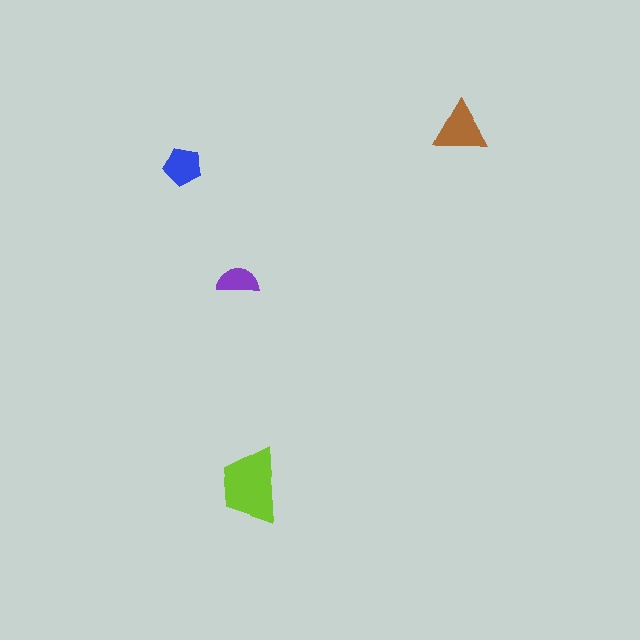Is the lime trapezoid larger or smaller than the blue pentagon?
Larger.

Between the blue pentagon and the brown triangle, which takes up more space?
The brown triangle.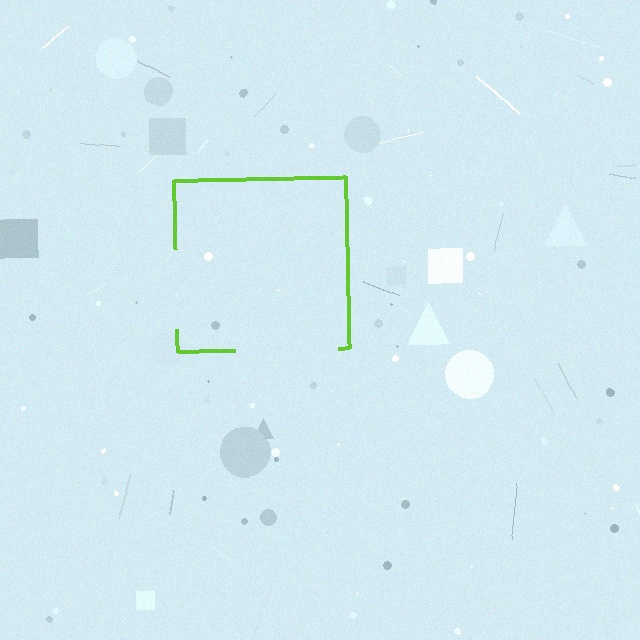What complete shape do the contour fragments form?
The contour fragments form a square.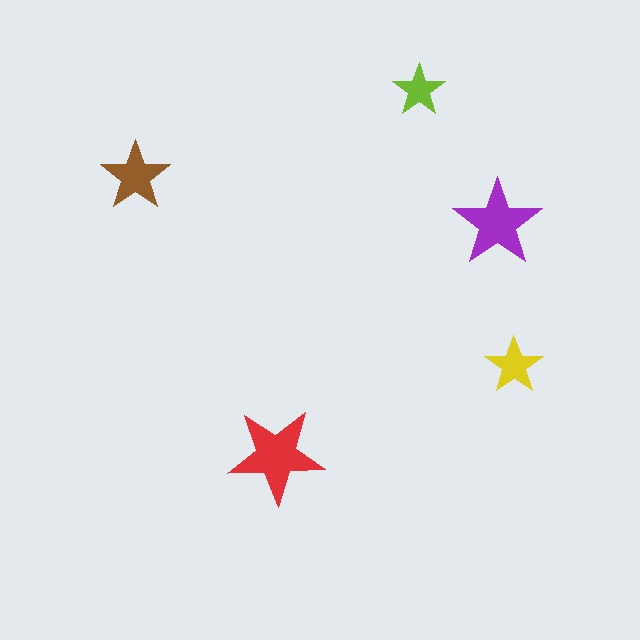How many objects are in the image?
There are 5 objects in the image.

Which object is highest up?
The lime star is topmost.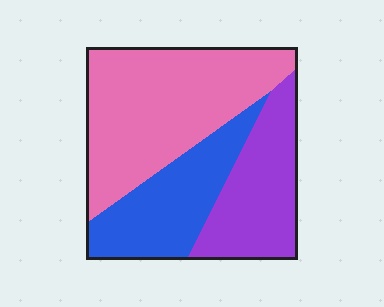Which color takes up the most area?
Pink, at roughly 45%.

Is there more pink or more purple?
Pink.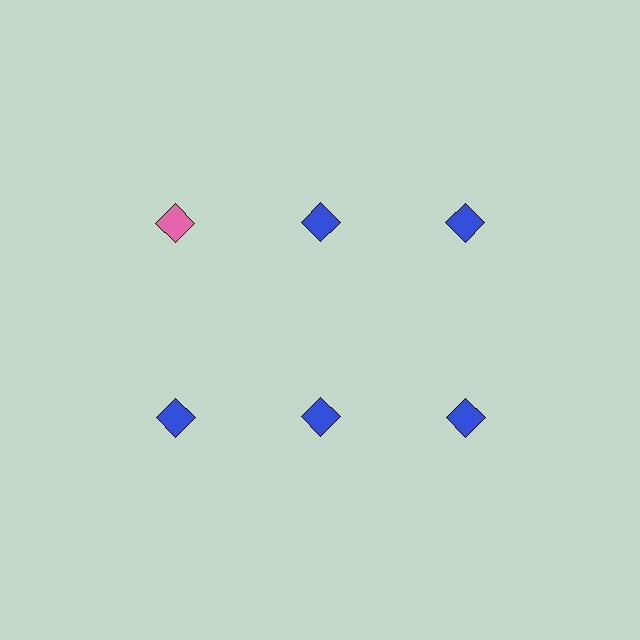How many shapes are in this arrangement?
There are 6 shapes arranged in a grid pattern.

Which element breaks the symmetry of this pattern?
The pink diamond in the top row, leftmost column breaks the symmetry. All other shapes are blue diamonds.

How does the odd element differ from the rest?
It has a different color: pink instead of blue.